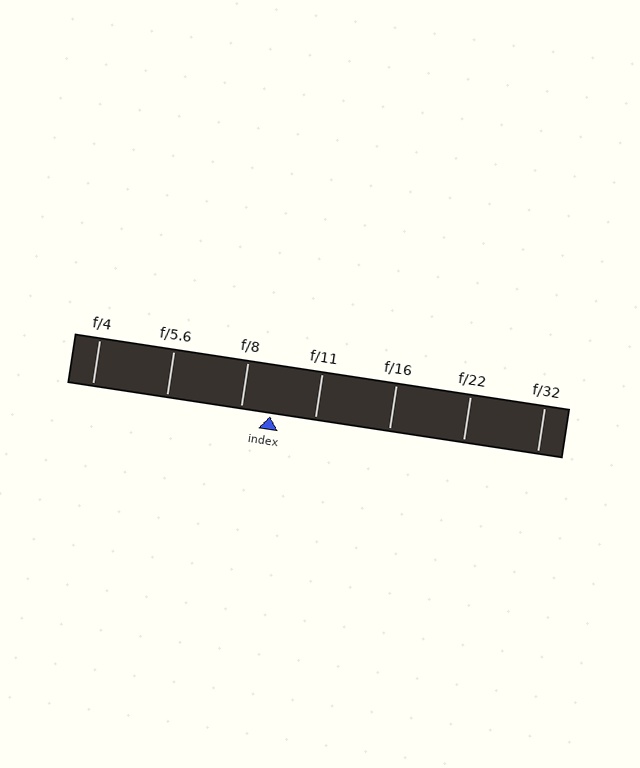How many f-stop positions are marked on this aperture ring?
There are 7 f-stop positions marked.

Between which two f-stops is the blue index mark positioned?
The index mark is between f/8 and f/11.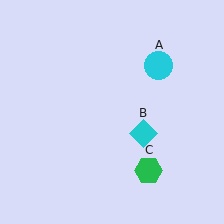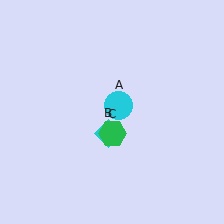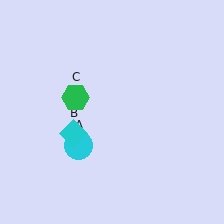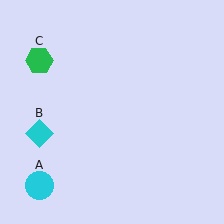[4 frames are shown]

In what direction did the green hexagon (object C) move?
The green hexagon (object C) moved up and to the left.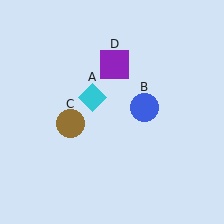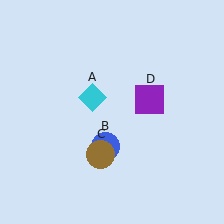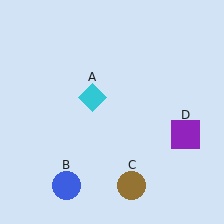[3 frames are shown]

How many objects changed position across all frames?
3 objects changed position: blue circle (object B), brown circle (object C), purple square (object D).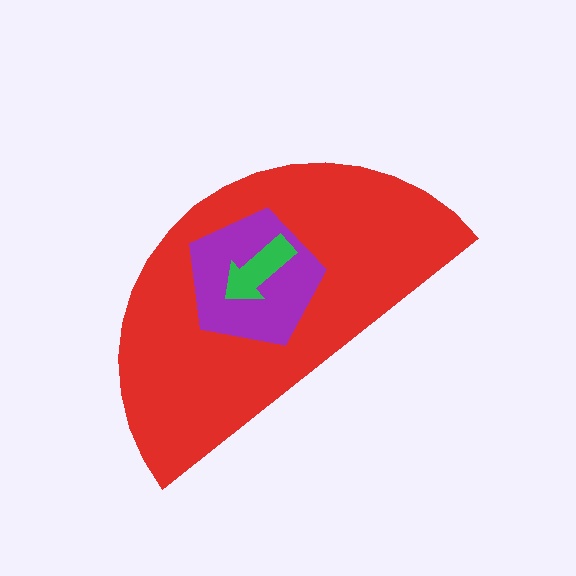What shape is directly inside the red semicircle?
The purple pentagon.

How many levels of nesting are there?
3.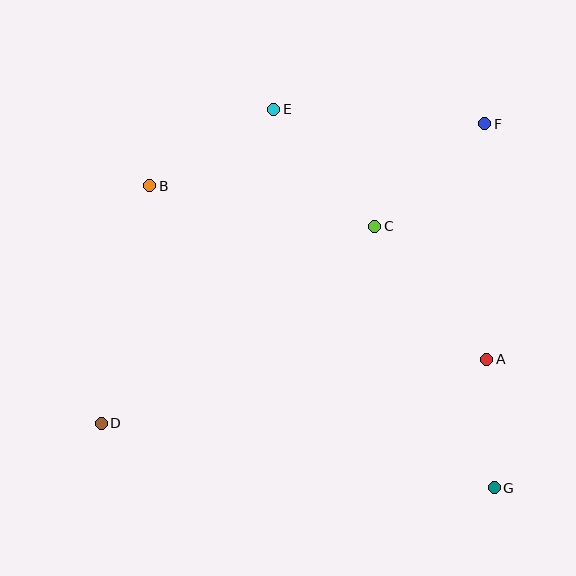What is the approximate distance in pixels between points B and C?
The distance between B and C is approximately 229 pixels.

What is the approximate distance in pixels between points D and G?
The distance between D and G is approximately 398 pixels.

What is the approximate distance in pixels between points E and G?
The distance between E and G is approximately 438 pixels.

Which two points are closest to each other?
Points A and G are closest to each other.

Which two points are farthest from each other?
Points D and F are farthest from each other.